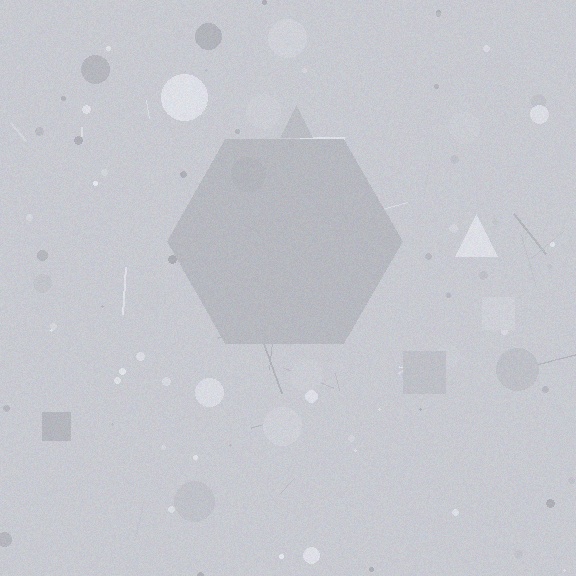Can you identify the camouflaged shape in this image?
The camouflaged shape is a hexagon.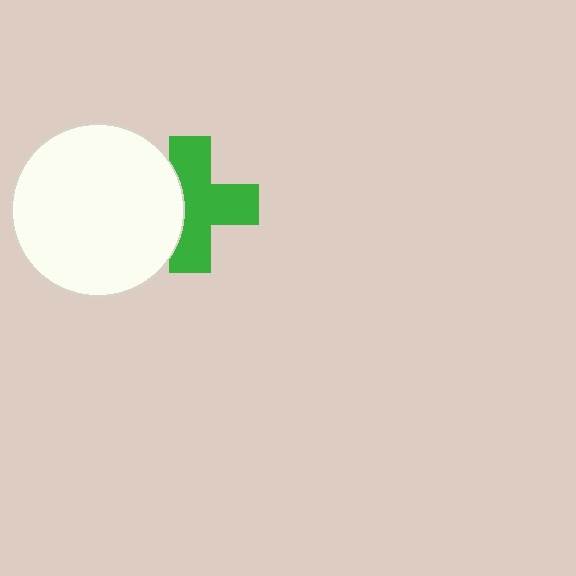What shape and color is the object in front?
The object in front is a white circle.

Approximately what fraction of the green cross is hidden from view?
Roughly 31% of the green cross is hidden behind the white circle.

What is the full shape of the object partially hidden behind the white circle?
The partially hidden object is a green cross.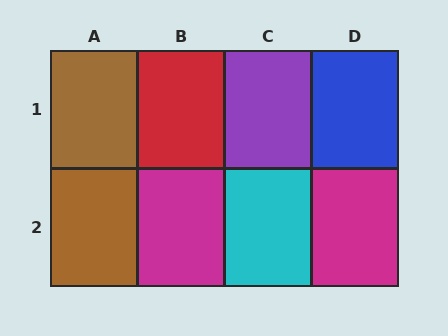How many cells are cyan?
1 cell is cyan.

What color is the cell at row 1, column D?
Blue.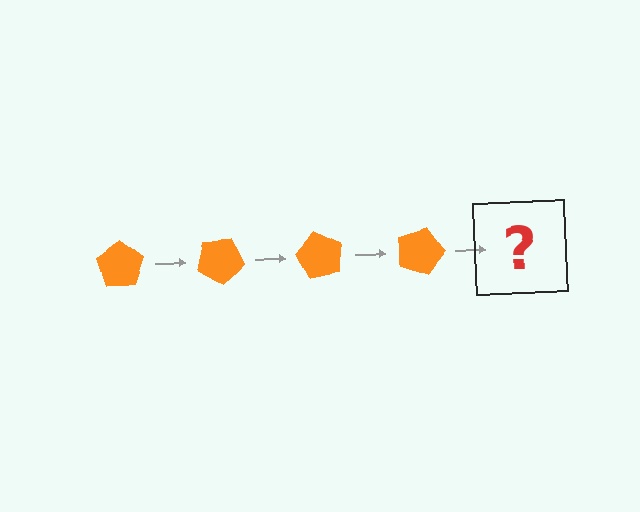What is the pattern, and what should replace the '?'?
The pattern is that the pentagon rotates 30 degrees each step. The '?' should be an orange pentagon rotated 120 degrees.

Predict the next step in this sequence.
The next step is an orange pentagon rotated 120 degrees.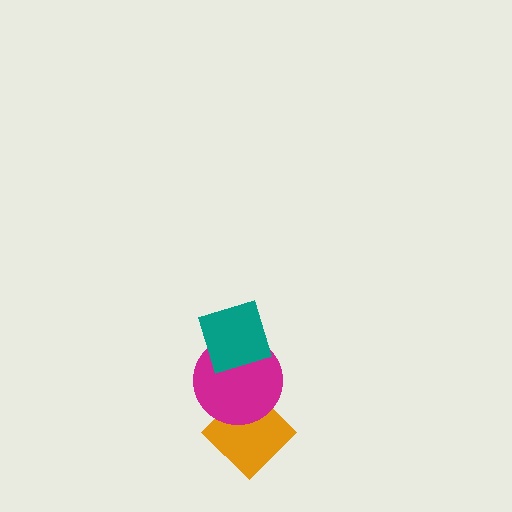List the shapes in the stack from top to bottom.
From top to bottom: the teal diamond, the magenta circle, the orange diamond.